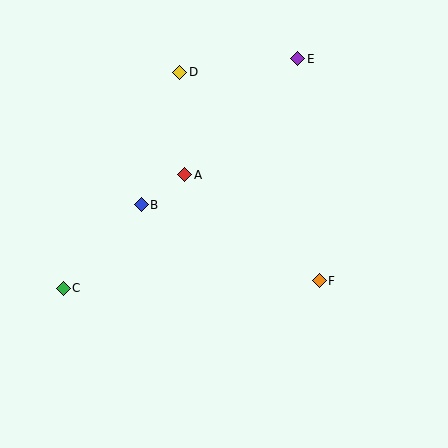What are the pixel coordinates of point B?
Point B is at (141, 205).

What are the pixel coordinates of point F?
Point F is at (319, 281).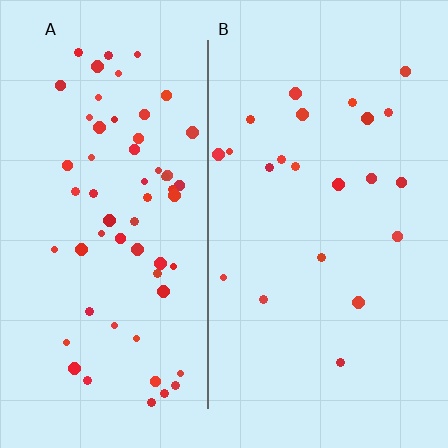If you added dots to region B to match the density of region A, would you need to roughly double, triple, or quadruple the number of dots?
Approximately triple.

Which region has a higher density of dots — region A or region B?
A (the left).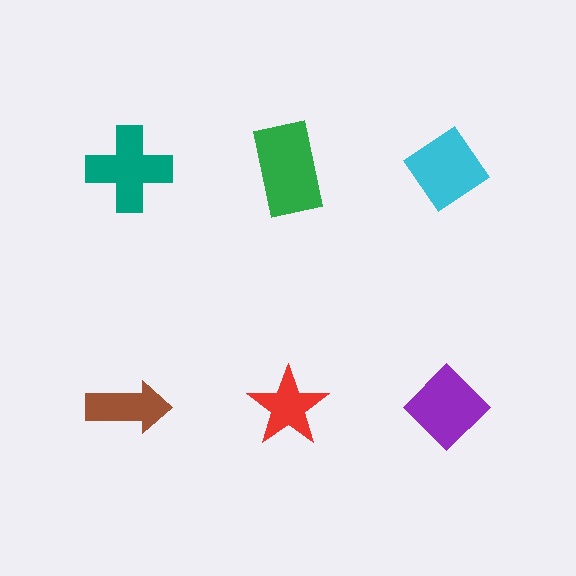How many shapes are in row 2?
3 shapes.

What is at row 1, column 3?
A cyan diamond.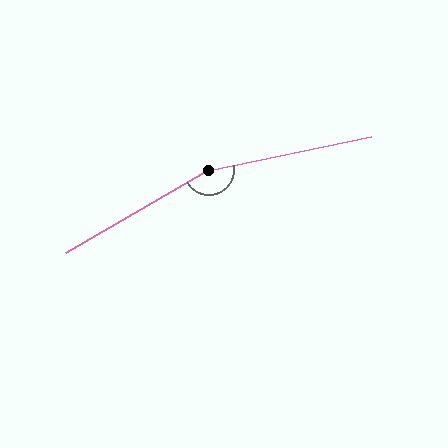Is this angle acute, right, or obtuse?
It is obtuse.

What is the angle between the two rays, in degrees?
Approximately 162 degrees.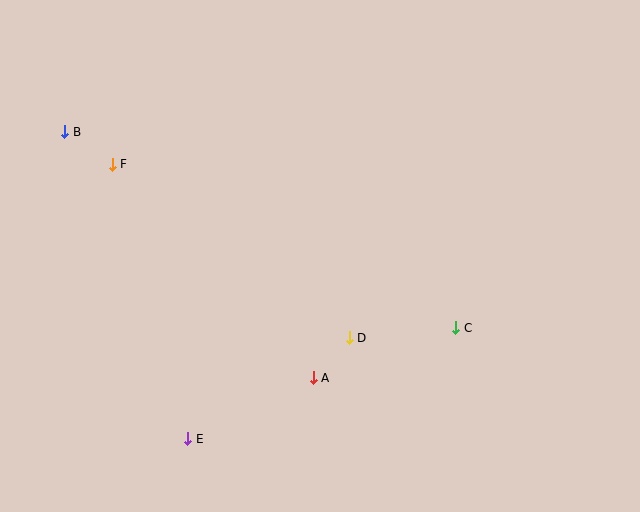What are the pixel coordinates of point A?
Point A is at (313, 378).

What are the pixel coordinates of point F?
Point F is at (112, 164).